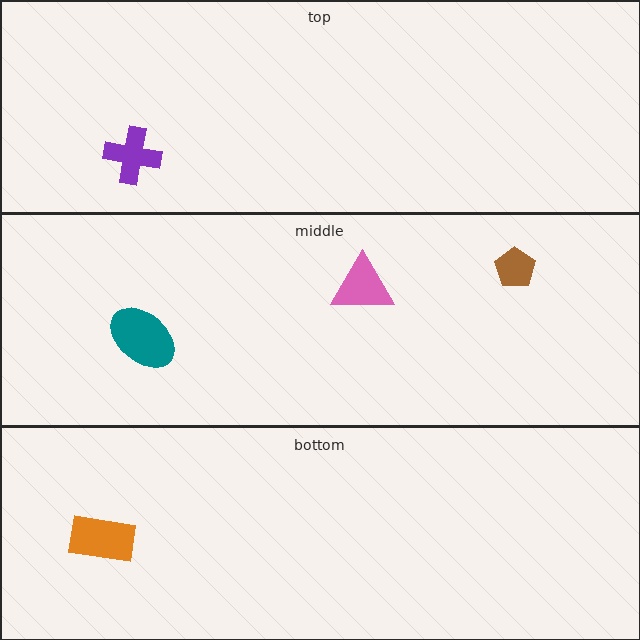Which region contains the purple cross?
The top region.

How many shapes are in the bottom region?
1.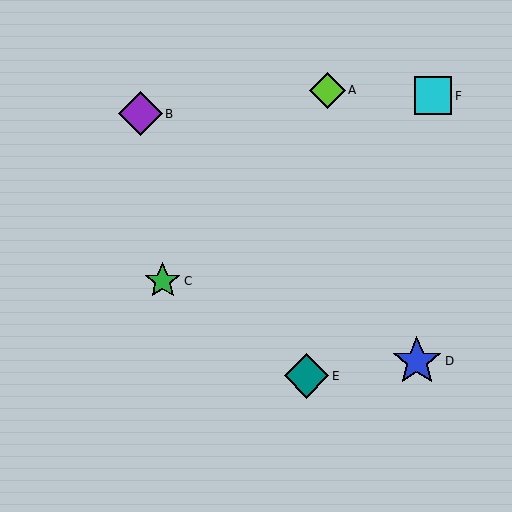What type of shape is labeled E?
Shape E is a teal diamond.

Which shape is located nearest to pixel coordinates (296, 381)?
The teal diamond (labeled E) at (307, 376) is nearest to that location.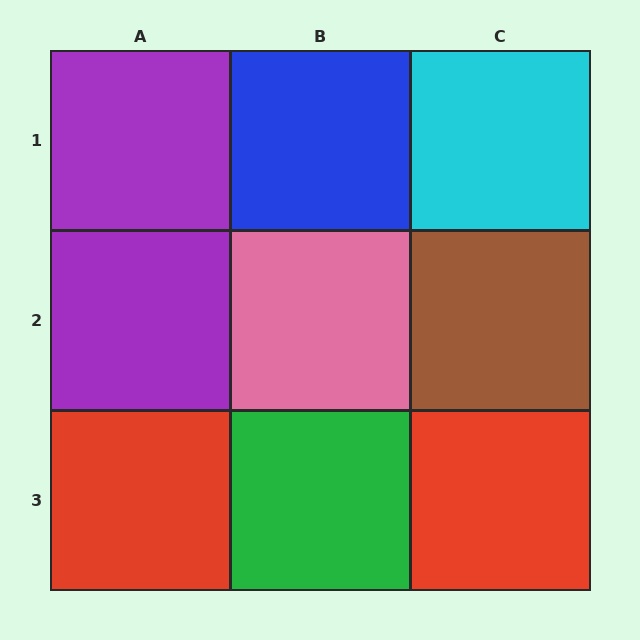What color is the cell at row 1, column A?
Purple.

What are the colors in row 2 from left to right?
Purple, pink, brown.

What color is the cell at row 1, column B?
Blue.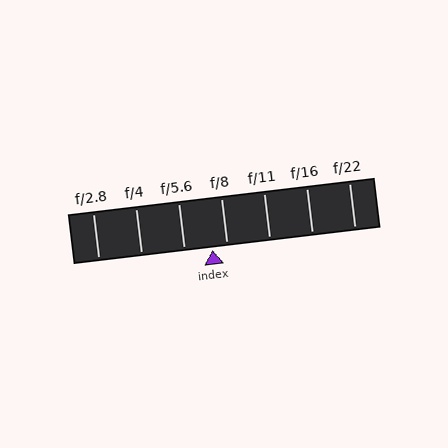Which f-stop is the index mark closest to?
The index mark is closest to f/8.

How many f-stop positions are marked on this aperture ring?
There are 7 f-stop positions marked.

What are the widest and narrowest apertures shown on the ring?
The widest aperture shown is f/2.8 and the narrowest is f/22.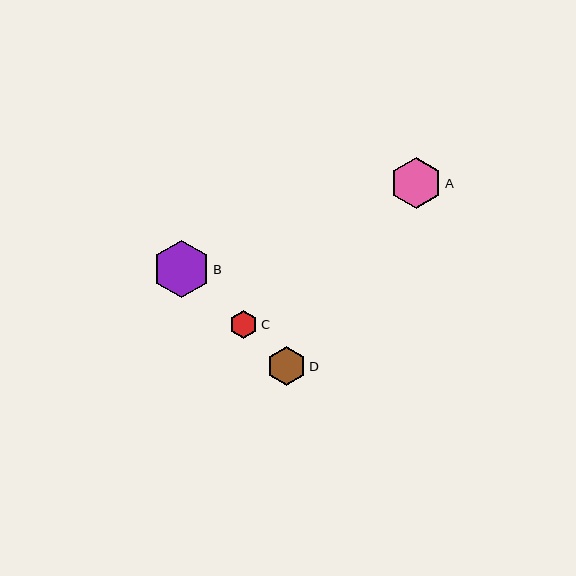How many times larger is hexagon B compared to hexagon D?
Hexagon B is approximately 1.5 times the size of hexagon D.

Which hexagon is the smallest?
Hexagon C is the smallest with a size of approximately 28 pixels.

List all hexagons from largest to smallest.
From largest to smallest: B, A, D, C.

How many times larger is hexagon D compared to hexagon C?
Hexagon D is approximately 1.4 times the size of hexagon C.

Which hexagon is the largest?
Hexagon B is the largest with a size of approximately 58 pixels.